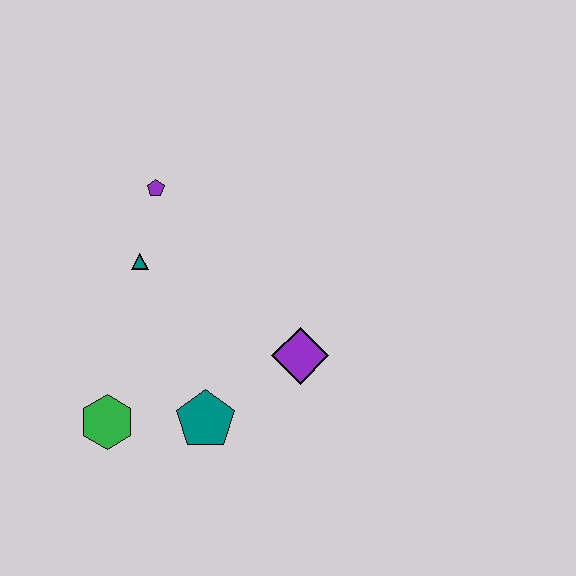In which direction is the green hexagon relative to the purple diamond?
The green hexagon is to the left of the purple diamond.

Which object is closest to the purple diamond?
The teal pentagon is closest to the purple diamond.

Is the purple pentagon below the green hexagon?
No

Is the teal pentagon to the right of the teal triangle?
Yes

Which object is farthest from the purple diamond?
The purple pentagon is farthest from the purple diamond.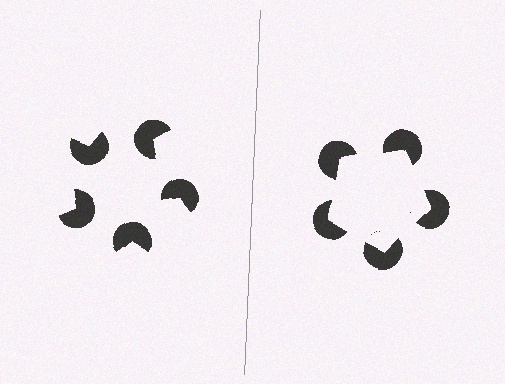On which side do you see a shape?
An illusory pentagon appears on the right side. On the left side the wedge cuts are rotated, so no coherent shape forms.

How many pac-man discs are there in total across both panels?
10 — 5 on each side.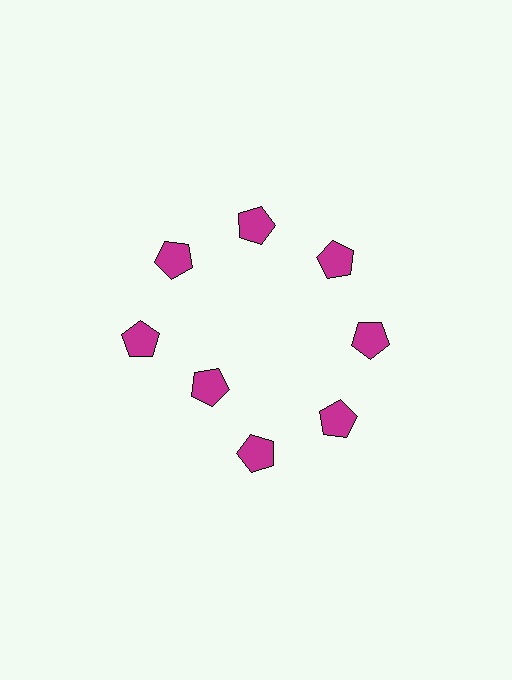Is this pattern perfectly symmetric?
No. The 8 magenta pentagons are arranged in a ring, but one element near the 8 o'clock position is pulled inward toward the center, breaking the 8-fold rotational symmetry.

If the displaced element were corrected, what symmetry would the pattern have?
It would have 8-fold rotational symmetry — the pattern would map onto itself every 45 degrees.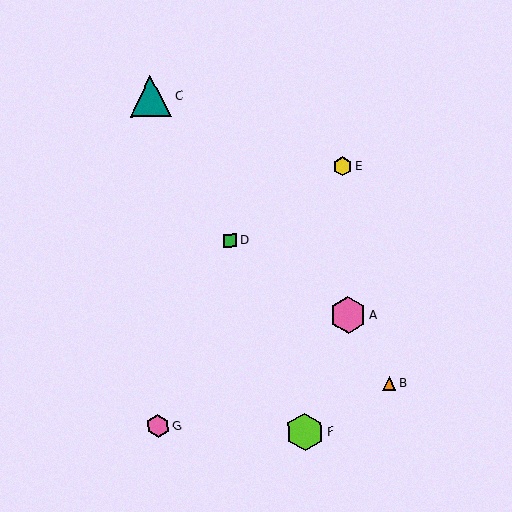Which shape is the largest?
The teal triangle (labeled C) is the largest.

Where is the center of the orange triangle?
The center of the orange triangle is at (389, 384).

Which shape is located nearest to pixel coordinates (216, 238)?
The green square (labeled D) at (230, 240) is nearest to that location.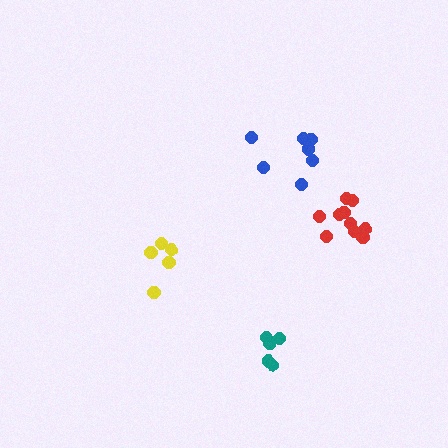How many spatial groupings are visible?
There are 4 spatial groupings.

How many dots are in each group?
Group 1: 5 dots, Group 2: 5 dots, Group 3: 7 dots, Group 4: 10 dots (27 total).